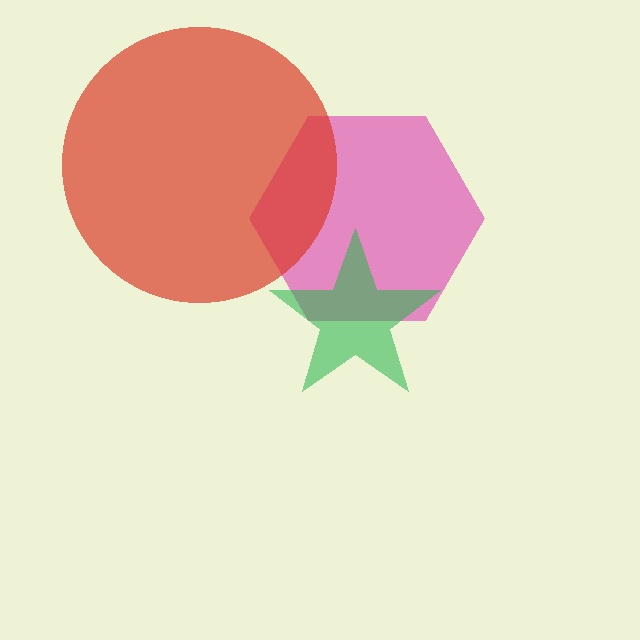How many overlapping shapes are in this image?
There are 3 overlapping shapes in the image.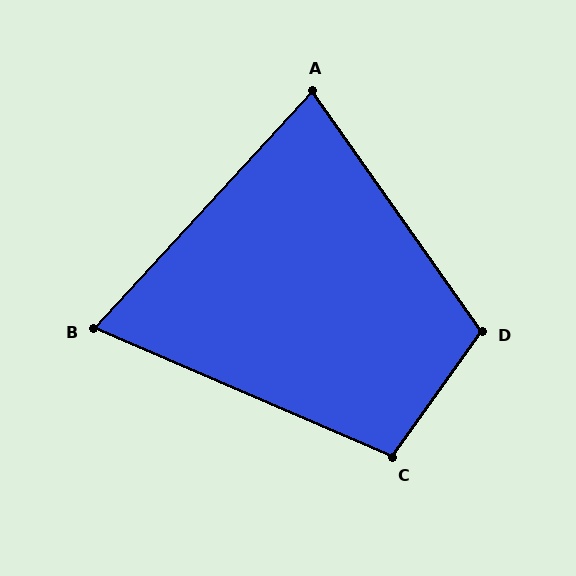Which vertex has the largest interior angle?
D, at approximately 109 degrees.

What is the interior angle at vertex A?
Approximately 78 degrees (acute).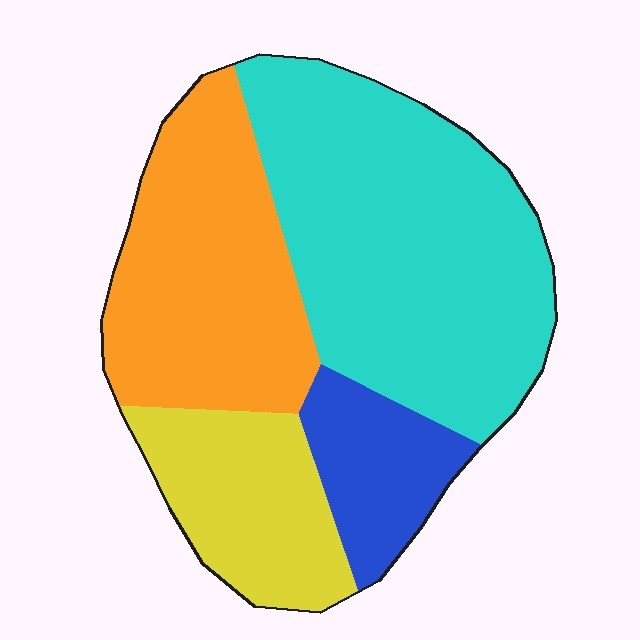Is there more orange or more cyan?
Cyan.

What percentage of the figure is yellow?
Yellow takes up about one sixth (1/6) of the figure.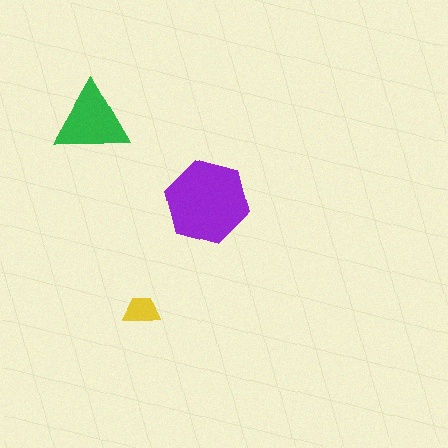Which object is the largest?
The purple hexagon.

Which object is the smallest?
The yellow trapezoid.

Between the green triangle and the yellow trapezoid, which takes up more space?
The green triangle.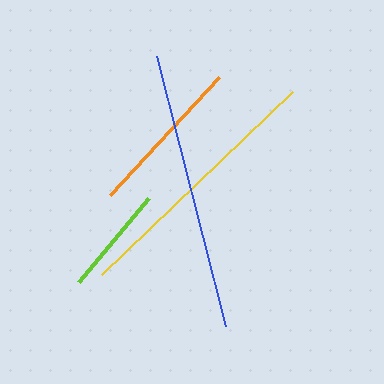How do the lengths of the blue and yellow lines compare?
The blue and yellow lines are approximately the same length.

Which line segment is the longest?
The blue line is the longest at approximately 279 pixels.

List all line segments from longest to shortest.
From longest to shortest: blue, yellow, orange, lime.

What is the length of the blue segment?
The blue segment is approximately 279 pixels long.